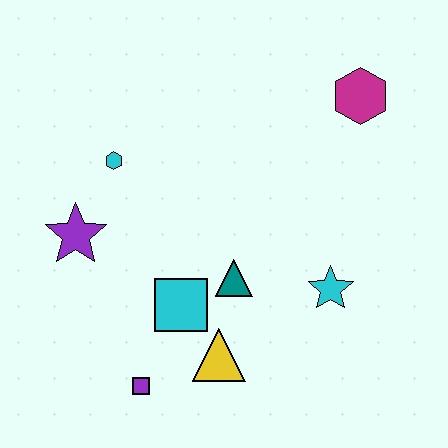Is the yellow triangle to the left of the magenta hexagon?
Yes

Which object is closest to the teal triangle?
The cyan square is closest to the teal triangle.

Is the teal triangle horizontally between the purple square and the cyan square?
No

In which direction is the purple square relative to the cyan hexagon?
The purple square is below the cyan hexagon.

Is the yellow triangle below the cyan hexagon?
Yes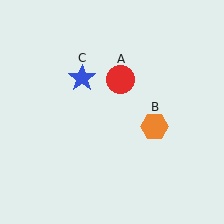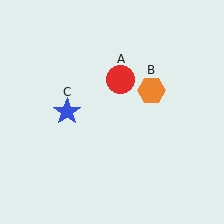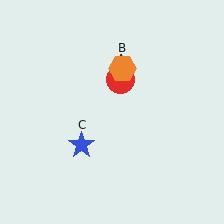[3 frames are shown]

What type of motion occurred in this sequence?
The orange hexagon (object B), blue star (object C) rotated counterclockwise around the center of the scene.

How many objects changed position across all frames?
2 objects changed position: orange hexagon (object B), blue star (object C).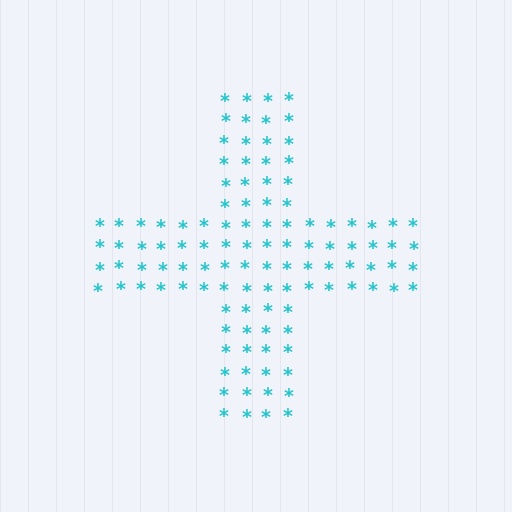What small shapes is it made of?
It is made of small asterisks.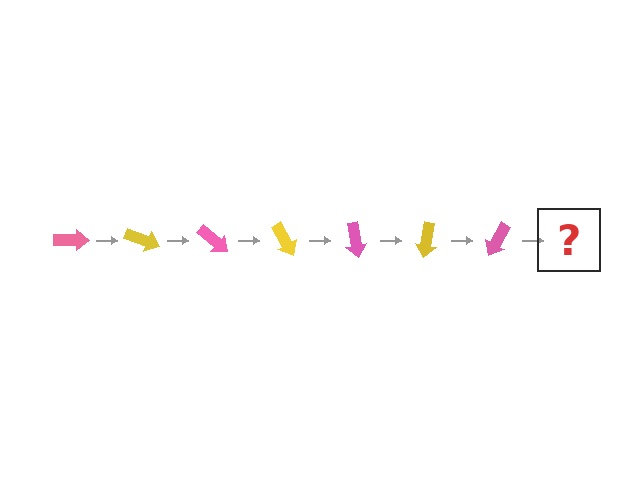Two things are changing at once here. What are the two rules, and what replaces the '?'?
The two rules are that it rotates 20 degrees each step and the color cycles through pink and yellow. The '?' should be a yellow arrow, rotated 140 degrees from the start.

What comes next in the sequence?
The next element should be a yellow arrow, rotated 140 degrees from the start.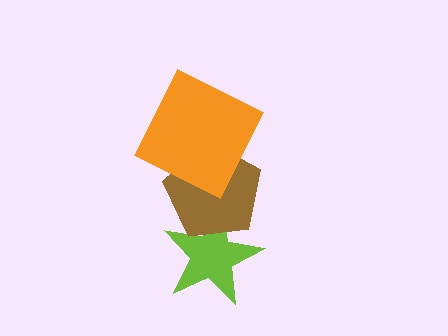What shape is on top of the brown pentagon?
The orange square is on top of the brown pentagon.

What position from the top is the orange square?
The orange square is 1st from the top.